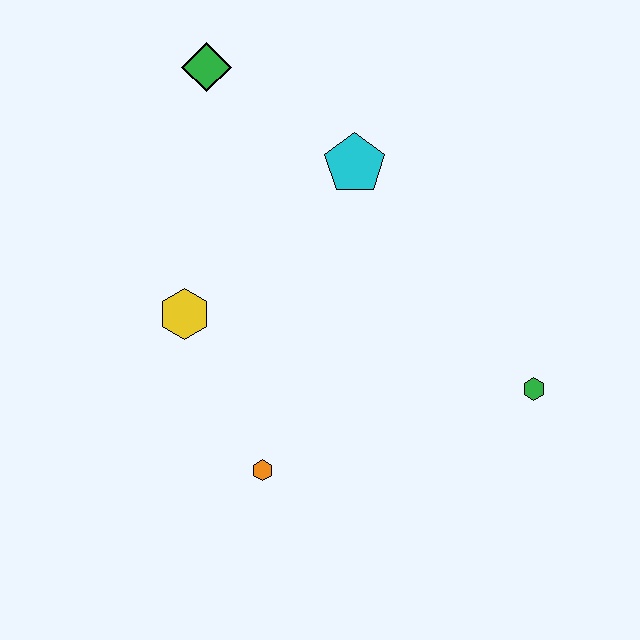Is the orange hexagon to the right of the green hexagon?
No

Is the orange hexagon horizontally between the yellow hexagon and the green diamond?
No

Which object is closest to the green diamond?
The cyan pentagon is closest to the green diamond.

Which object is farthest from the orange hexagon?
The green diamond is farthest from the orange hexagon.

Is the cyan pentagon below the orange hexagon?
No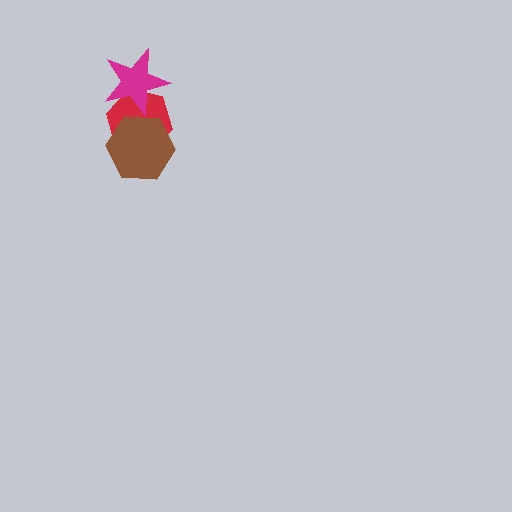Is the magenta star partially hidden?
No, no other shape covers it.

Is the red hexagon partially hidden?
Yes, it is partially covered by another shape.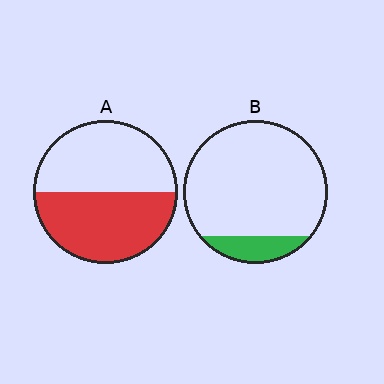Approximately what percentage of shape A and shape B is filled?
A is approximately 50% and B is approximately 15%.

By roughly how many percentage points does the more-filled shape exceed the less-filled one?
By roughly 35 percentage points (A over B).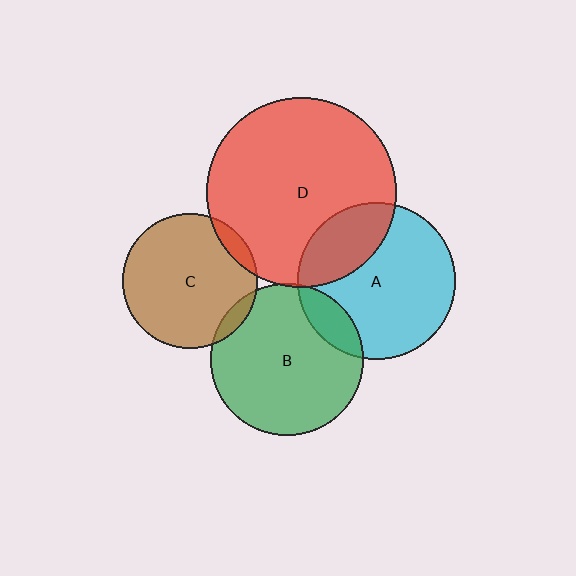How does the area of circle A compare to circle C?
Approximately 1.4 times.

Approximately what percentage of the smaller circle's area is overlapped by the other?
Approximately 25%.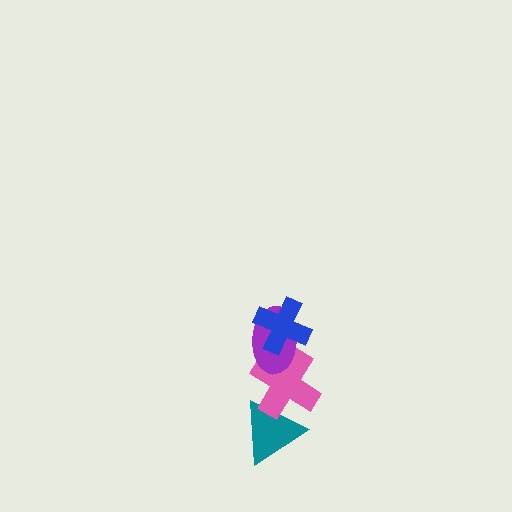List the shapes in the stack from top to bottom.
From top to bottom: the blue cross, the purple ellipse, the pink cross, the teal triangle.